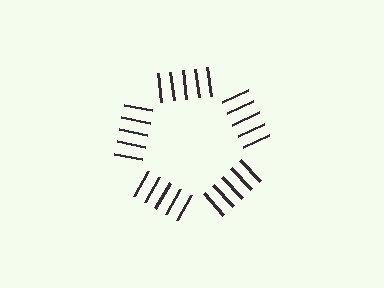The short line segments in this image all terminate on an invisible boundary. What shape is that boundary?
An illusory pentagon — the line segments terminate on its edges but no continuous stroke is drawn.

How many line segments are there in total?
25 — 5 along each of the 5 edges.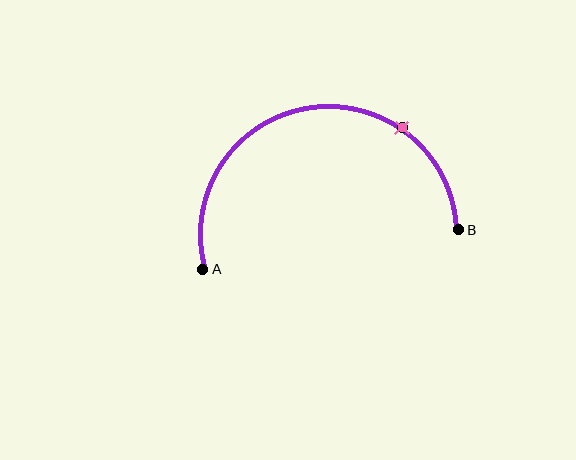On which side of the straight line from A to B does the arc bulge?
The arc bulges above the straight line connecting A and B.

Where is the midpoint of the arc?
The arc midpoint is the point on the curve farthest from the straight line joining A and B. It sits above that line.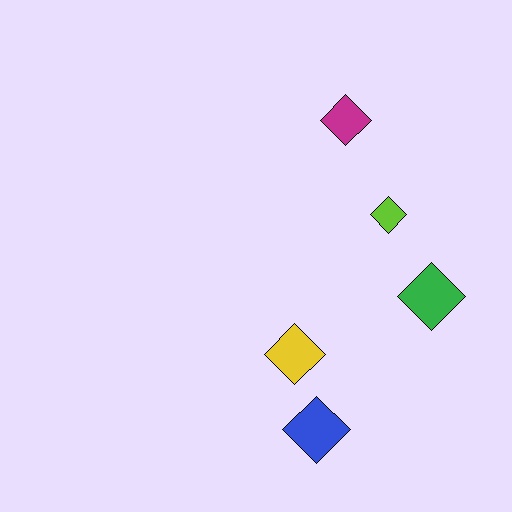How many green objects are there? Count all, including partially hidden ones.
There is 1 green object.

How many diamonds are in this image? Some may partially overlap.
There are 5 diamonds.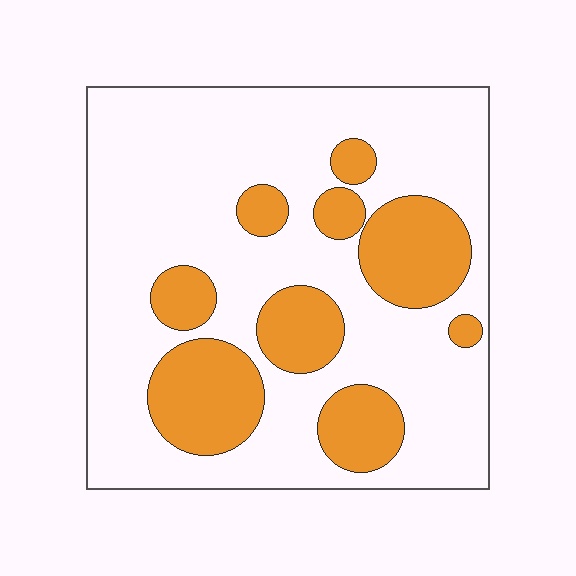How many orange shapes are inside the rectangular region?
9.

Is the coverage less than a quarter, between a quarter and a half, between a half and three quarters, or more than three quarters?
Between a quarter and a half.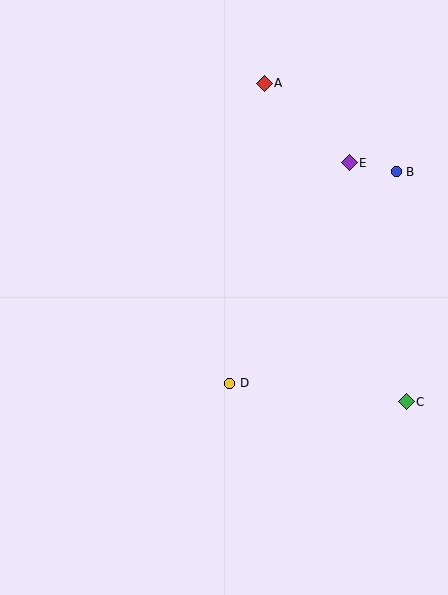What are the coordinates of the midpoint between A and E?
The midpoint between A and E is at (307, 123).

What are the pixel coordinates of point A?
Point A is at (264, 83).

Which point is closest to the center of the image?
Point D at (230, 383) is closest to the center.